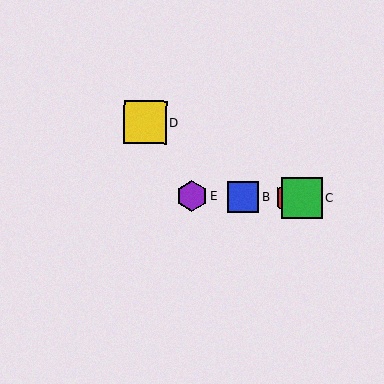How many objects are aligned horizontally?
4 objects (A, B, C, E) are aligned horizontally.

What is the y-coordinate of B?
Object B is at y≈197.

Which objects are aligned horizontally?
Objects A, B, C, E are aligned horizontally.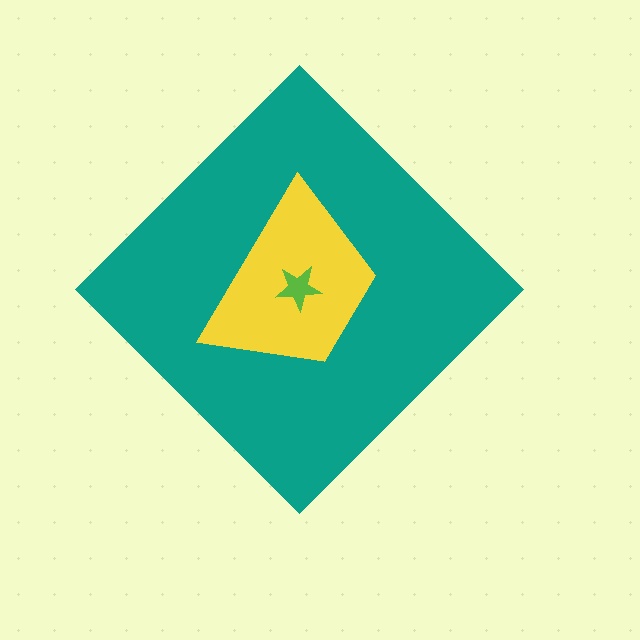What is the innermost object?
The lime star.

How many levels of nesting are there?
3.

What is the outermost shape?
The teal diamond.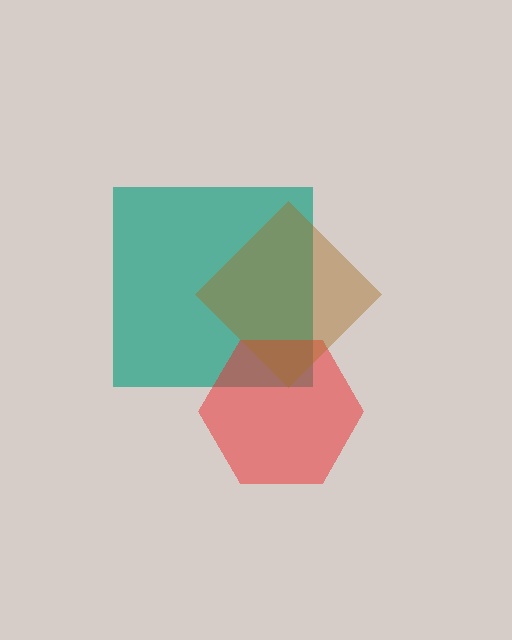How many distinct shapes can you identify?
There are 3 distinct shapes: a teal square, a red hexagon, a brown diamond.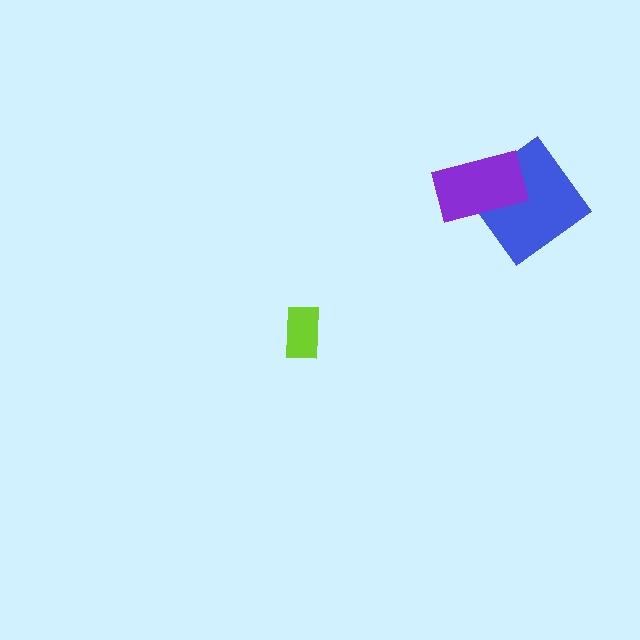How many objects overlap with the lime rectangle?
0 objects overlap with the lime rectangle.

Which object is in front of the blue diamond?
The purple rectangle is in front of the blue diamond.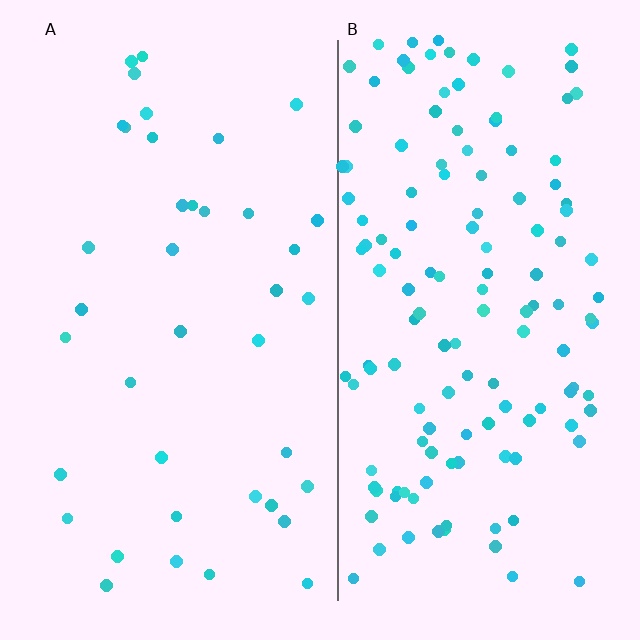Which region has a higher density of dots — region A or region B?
B (the right).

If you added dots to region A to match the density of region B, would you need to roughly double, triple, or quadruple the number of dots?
Approximately triple.